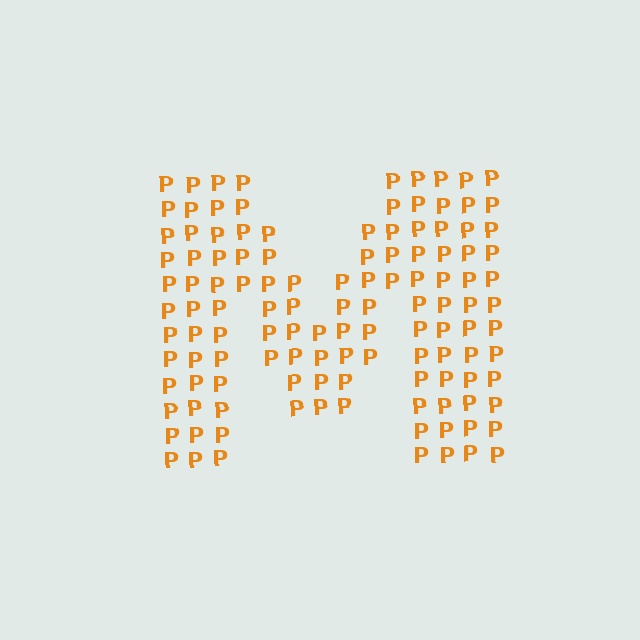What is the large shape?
The large shape is the letter M.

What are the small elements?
The small elements are letter P's.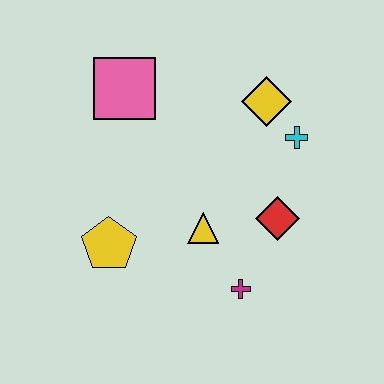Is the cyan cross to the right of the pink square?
Yes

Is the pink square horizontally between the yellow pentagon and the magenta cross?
Yes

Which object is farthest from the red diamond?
The pink square is farthest from the red diamond.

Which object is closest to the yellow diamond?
The cyan cross is closest to the yellow diamond.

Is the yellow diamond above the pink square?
No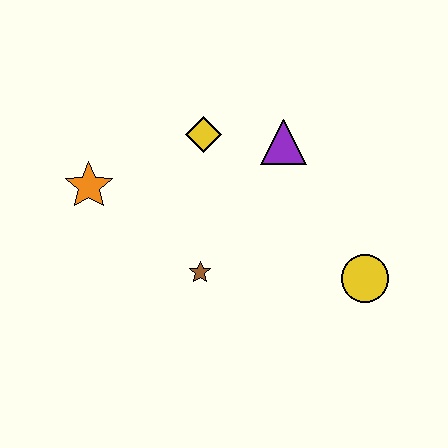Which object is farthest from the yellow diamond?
The yellow circle is farthest from the yellow diamond.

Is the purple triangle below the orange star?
No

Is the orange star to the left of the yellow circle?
Yes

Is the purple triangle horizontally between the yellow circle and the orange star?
Yes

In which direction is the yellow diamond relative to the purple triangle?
The yellow diamond is to the left of the purple triangle.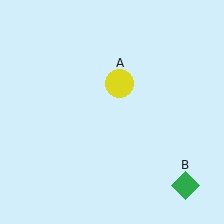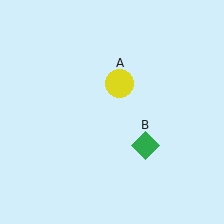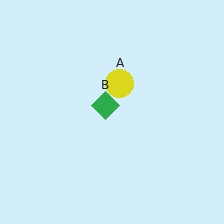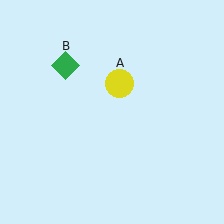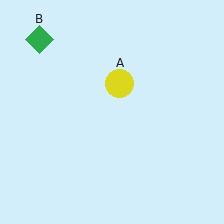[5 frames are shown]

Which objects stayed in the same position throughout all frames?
Yellow circle (object A) remained stationary.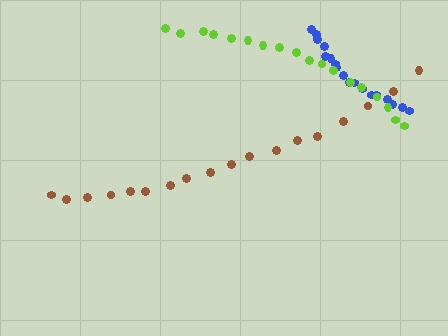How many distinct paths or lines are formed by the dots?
There are 3 distinct paths.